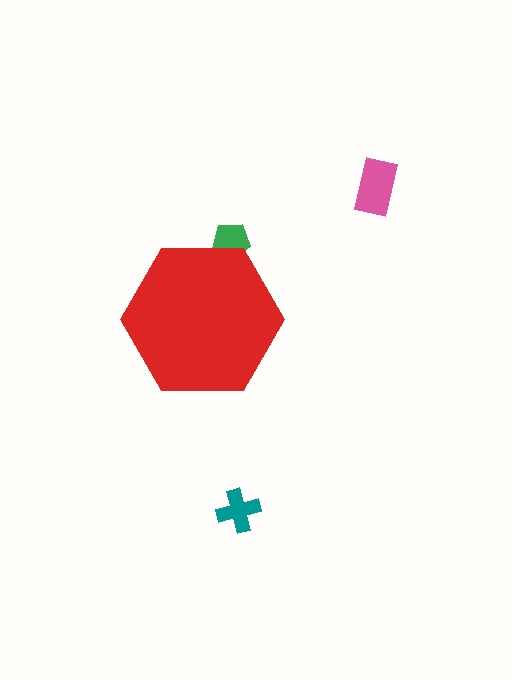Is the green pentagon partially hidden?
Yes, the green pentagon is partially hidden behind the red hexagon.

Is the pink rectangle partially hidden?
No, the pink rectangle is fully visible.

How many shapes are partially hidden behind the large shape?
1 shape is partially hidden.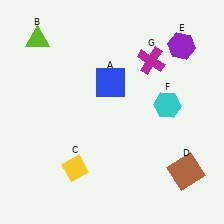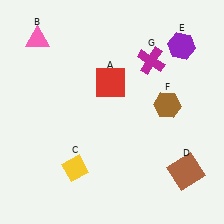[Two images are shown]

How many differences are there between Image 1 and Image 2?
There are 3 differences between the two images.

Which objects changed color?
A changed from blue to red. B changed from lime to pink. F changed from cyan to brown.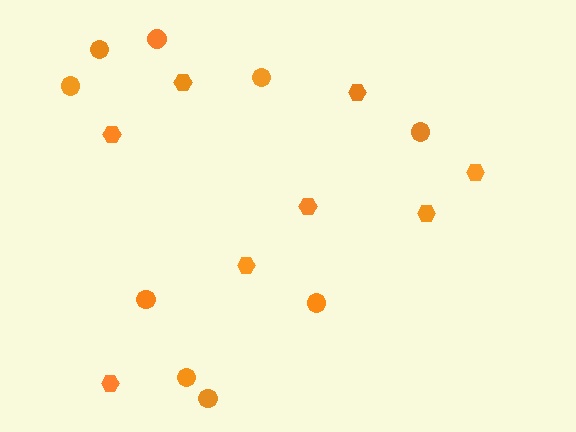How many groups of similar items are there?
There are 2 groups: one group of hexagons (8) and one group of circles (9).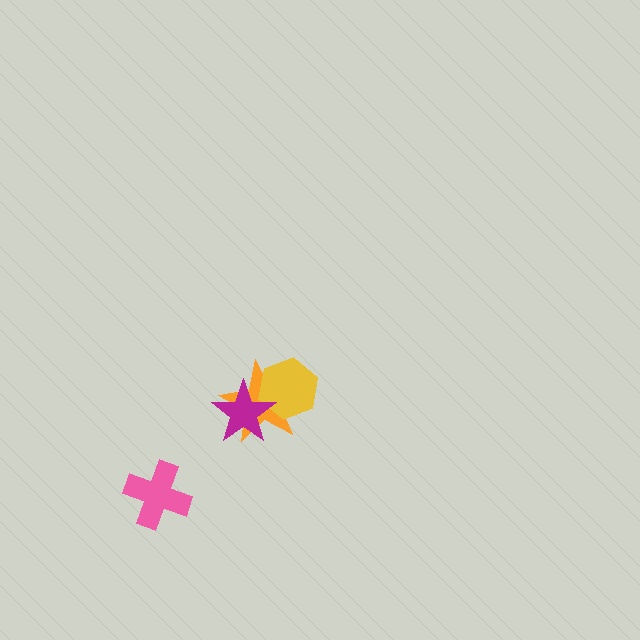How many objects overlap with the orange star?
2 objects overlap with the orange star.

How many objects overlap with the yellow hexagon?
2 objects overlap with the yellow hexagon.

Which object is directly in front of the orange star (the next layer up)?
The yellow hexagon is directly in front of the orange star.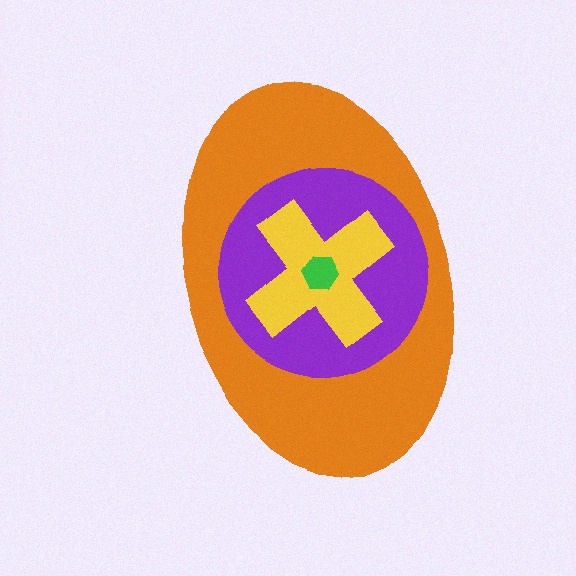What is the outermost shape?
The orange ellipse.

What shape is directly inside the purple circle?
The yellow cross.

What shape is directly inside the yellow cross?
The green hexagon.